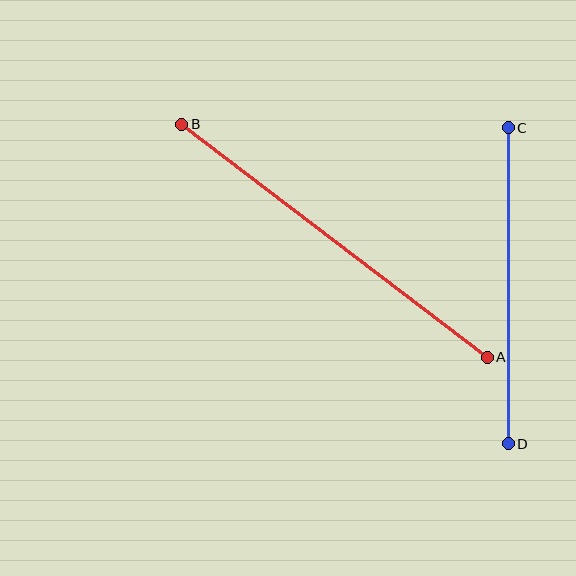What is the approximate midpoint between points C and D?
The midpoint is at approximately (508, 286) pixels.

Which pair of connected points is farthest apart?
Points A and B are farthest apart.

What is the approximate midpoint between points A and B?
The midpoint is at approximately (335, 241) pixels.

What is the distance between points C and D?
The distance is approximately 316 pixels.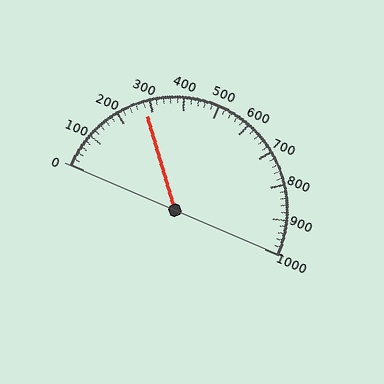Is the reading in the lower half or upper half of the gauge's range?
The reading is in the lower half of the range (0 to 1000).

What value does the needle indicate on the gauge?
The needle indicates approximately 280.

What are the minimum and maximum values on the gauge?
The gauge ranges from 0 to 1000.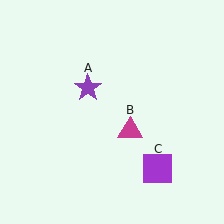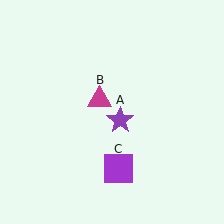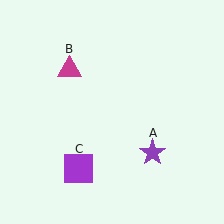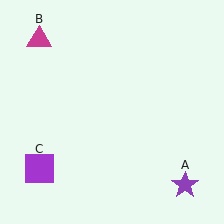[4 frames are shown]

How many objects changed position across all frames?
3 objects changed position: purple star (object A), magenta triangle (object B), purple square (object C).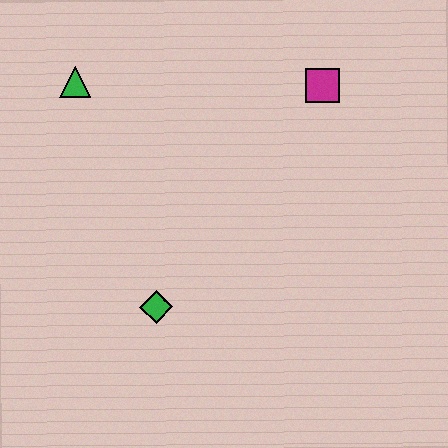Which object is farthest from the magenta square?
The green diamond is farthest from the magenta square.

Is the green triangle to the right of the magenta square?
No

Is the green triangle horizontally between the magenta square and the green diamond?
No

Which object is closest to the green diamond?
The green triangle is closest to the green diamond.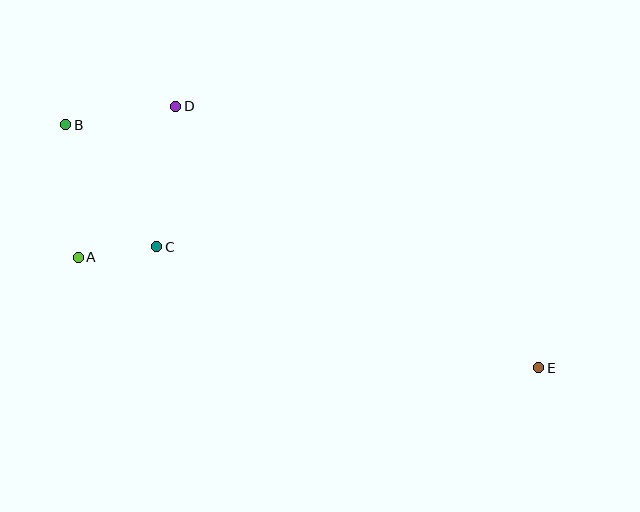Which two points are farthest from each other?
Points B and E are farthest from each other.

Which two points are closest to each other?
Points A and C are closest to each other.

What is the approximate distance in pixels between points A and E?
The distance between A and E is approximately 474 pixels.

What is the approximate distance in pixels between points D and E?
The distance between D and E is approximately 447 pixels.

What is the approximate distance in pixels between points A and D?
The distance between A and D is approximately 180 pixels.